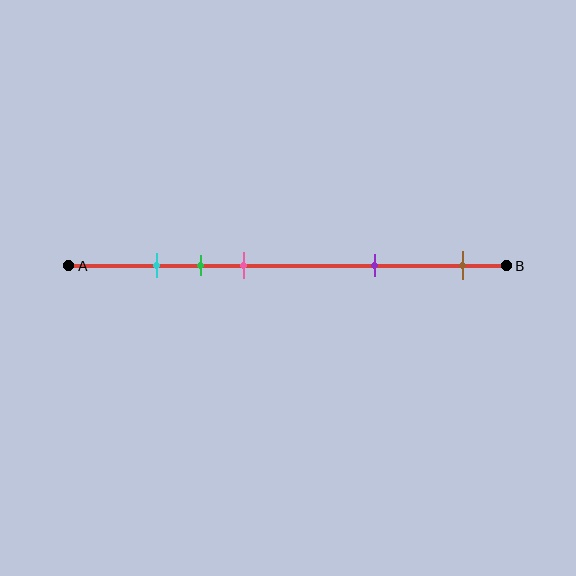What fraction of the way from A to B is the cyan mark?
The cyan mark is approximately 20% (0.2) of the way from A to B.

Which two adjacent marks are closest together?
The cyan and green marks are the closest adjacent pair.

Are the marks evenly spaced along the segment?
No, the marks are not evenly spaced.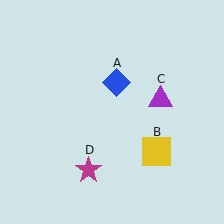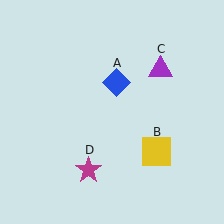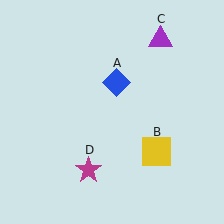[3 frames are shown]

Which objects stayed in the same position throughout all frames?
Blue diamond (object A) and yellow square (object B) and magenta star (object D) remained stationary.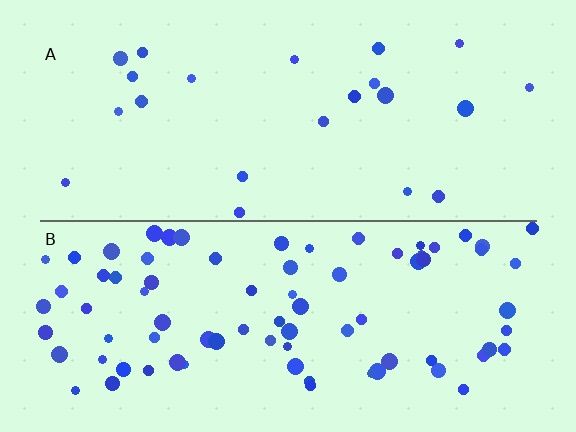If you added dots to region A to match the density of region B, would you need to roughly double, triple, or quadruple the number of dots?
Approximately quadruple.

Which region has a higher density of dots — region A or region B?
B (the bottom).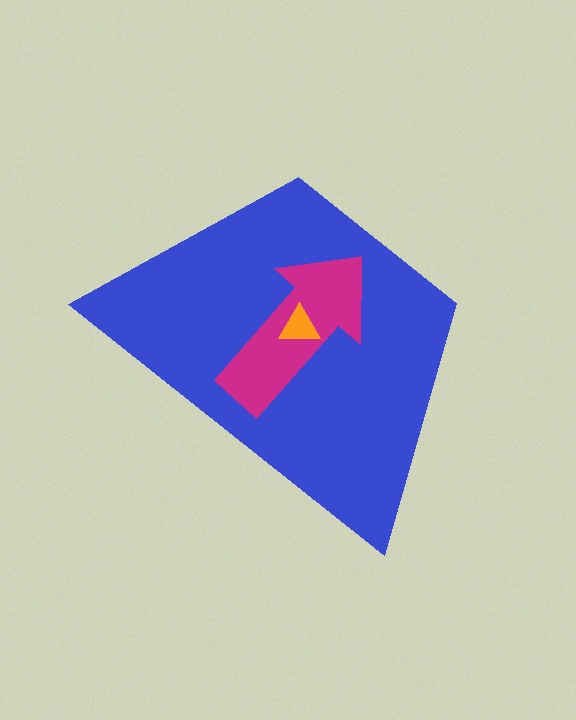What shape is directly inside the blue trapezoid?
The magenta arrow.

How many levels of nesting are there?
3.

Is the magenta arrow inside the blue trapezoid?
Yes.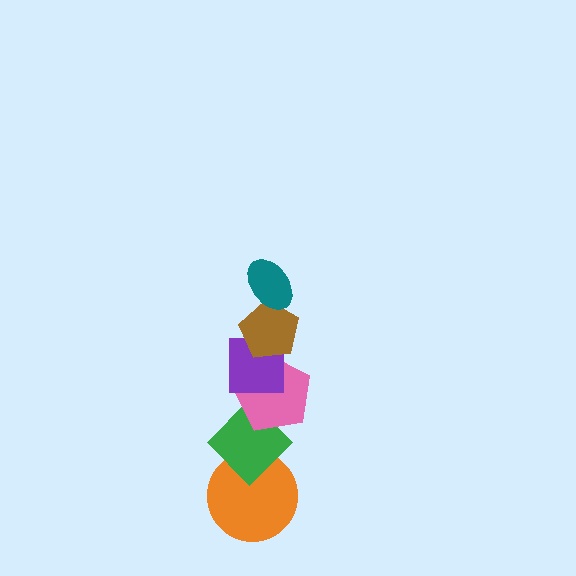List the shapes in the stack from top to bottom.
From top to bottom: the teal ellipse, the brown pentagon, the purple square, the pink pentagon, the green diamond, the orange circle.